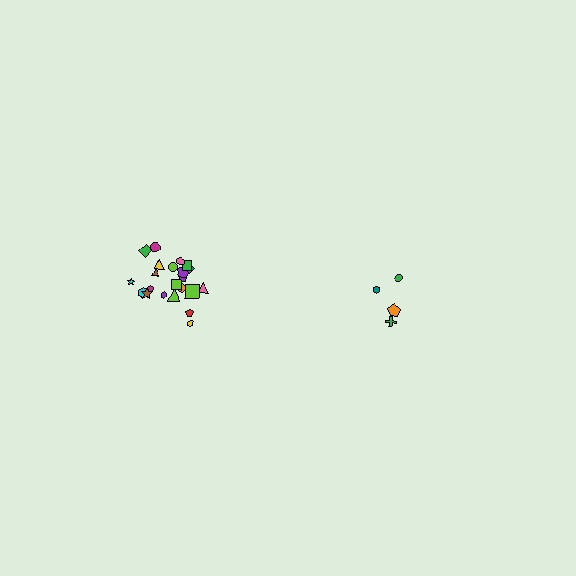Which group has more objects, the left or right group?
The left group.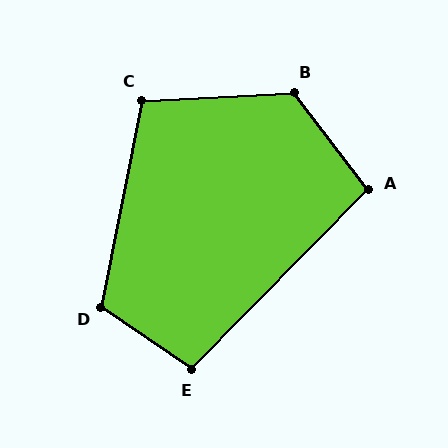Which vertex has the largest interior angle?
B, at approximately 125 degrees.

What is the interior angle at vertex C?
Approximately 104 degrees (obtuse).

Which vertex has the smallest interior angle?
A, at approximately 98 degrees.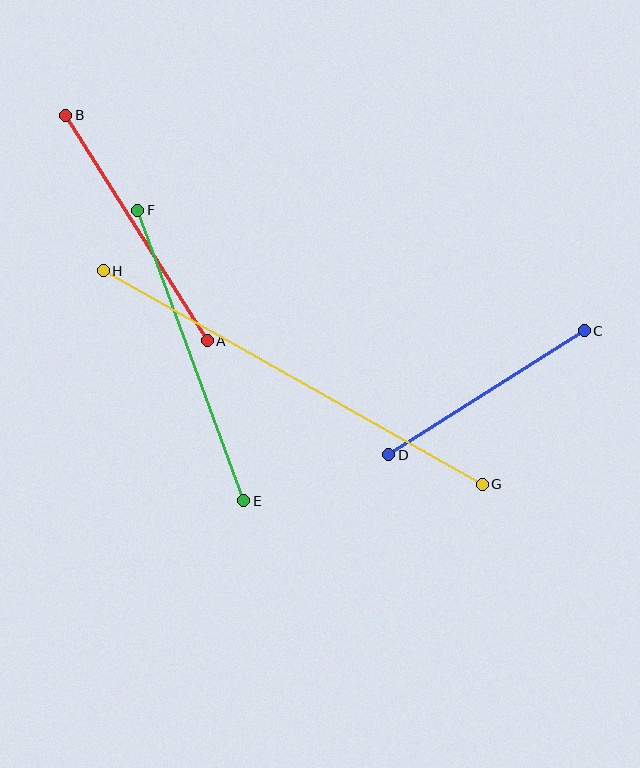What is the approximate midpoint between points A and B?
The midpoint is at approximately (136, 228) pixels.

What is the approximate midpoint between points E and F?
The midpoint is at approximately (191, 356) pixels.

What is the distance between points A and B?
The distance is approximately 267 pixels.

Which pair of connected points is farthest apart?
Points G and H are farthest apart.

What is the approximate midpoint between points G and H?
The midpoint is at approximately (293, 377) pixels.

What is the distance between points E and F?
The distance is approximately 310 pixels.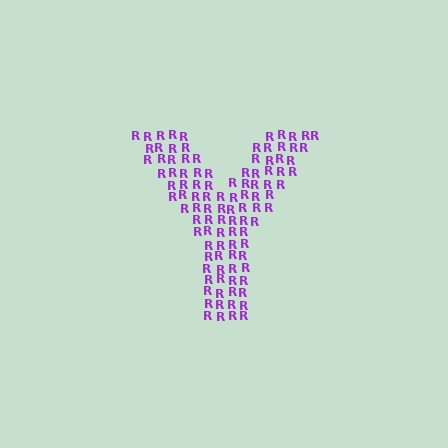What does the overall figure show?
The overall figure shows the letter Y.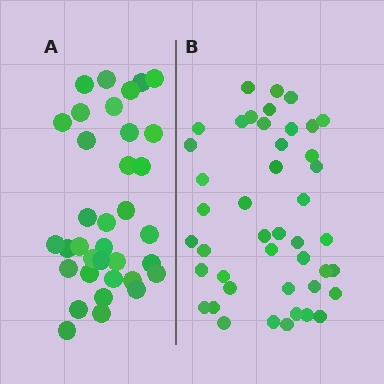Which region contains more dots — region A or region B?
Region B (the right region) has more dots.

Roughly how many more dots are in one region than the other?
Region B has roughly 8 or so more dots than region A.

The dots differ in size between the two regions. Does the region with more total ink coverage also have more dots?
No. Region A has more total ink coverage because its dots are larger, but region B actually contains more individual dots. Total area can be misleading — the number of items is what matters here.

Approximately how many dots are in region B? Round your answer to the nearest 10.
About 40 dots. (The exact count is 44, which rounds to 40.)